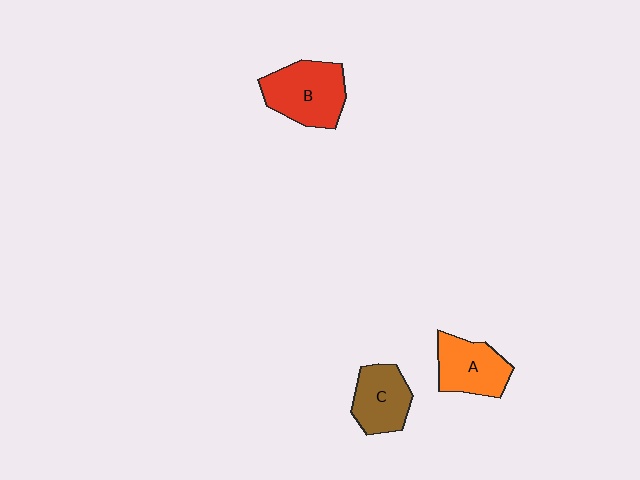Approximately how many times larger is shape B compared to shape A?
Approximately 1.2 times.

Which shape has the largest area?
Shape B (red).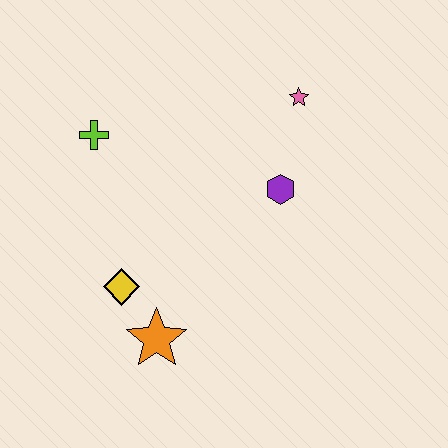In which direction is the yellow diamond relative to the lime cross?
The yellow diamond is below the lime cross.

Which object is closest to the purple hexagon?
The pink star is closest to the purple hexagon.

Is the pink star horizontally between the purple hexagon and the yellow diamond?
No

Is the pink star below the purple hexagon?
No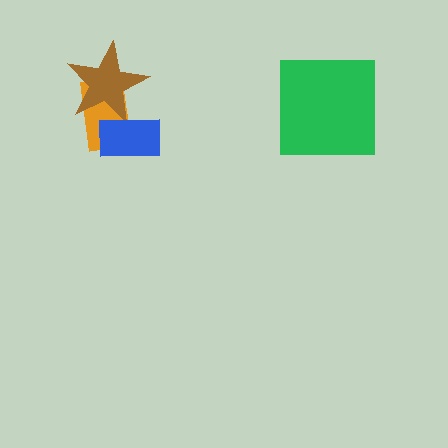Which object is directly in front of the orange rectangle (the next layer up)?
The brown star is directly in front of the orange rectangle.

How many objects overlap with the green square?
0 objects overlap with the green square.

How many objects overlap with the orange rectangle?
2 objects overlap with the orange rectangle.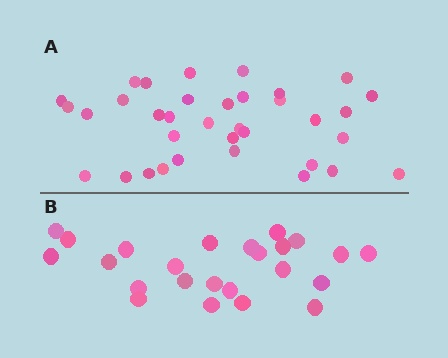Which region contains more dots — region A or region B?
Region A (the top region) has more dots.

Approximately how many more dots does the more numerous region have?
Region A has roughly 12 or so more dots than region B.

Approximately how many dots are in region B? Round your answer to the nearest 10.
About 20 dots. (The exact count is 24, which rounds to 20.)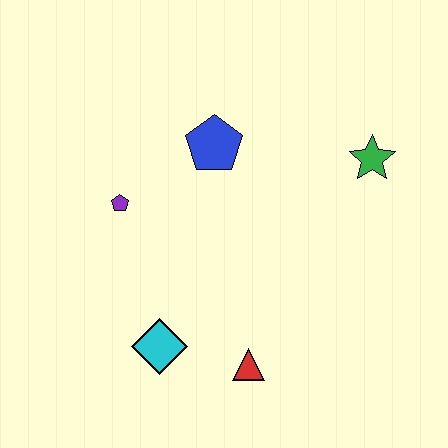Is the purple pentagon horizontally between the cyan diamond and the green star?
No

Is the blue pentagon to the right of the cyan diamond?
Yes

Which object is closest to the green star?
The blue pentagon is closest to the green star.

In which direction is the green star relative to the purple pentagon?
The green star is to the right of the purple pentagon.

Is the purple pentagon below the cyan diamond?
No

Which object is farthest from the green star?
The cyan diamond is farthest from the green star.